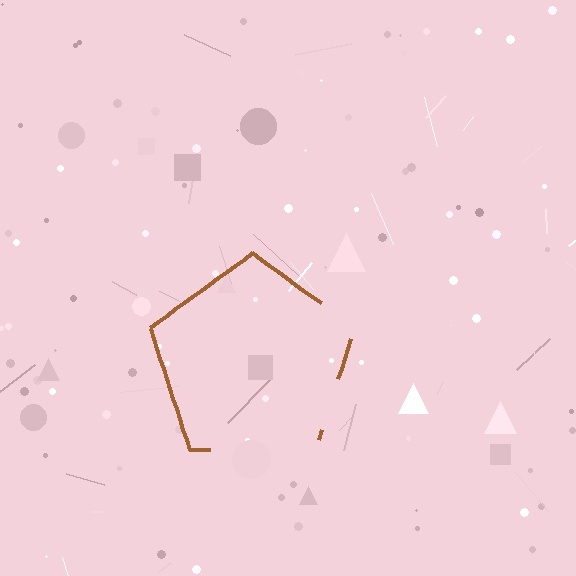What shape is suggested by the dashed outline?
The dashed outline suggests a pentagon.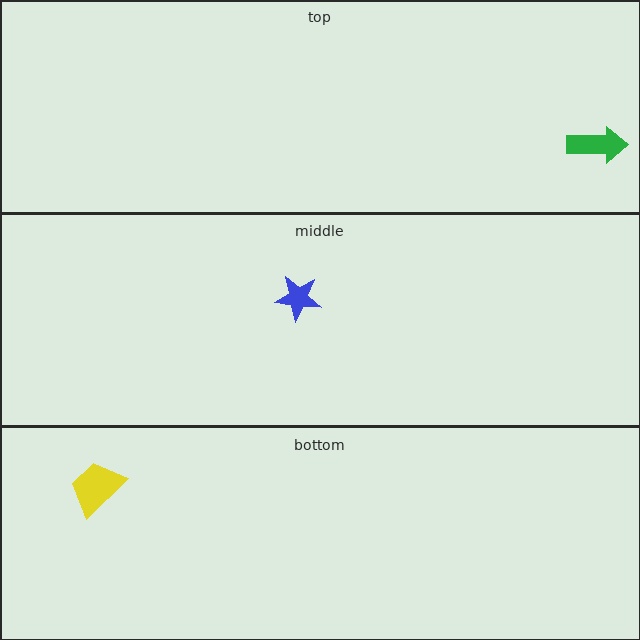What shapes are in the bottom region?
The yellow trapezoid.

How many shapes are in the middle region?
1.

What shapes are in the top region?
The green arrow.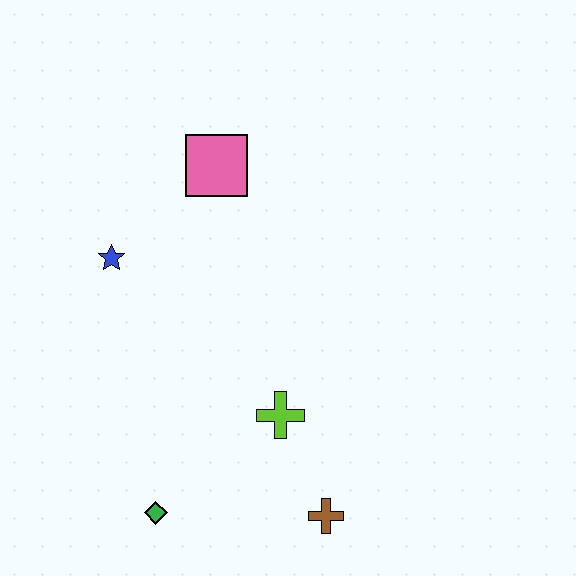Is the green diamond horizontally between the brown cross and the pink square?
No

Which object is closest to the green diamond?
The lime cross is closest to the green diamond.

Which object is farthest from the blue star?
The brown cross is farthest from the blue star.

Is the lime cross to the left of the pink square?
No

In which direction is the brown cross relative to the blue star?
The brown cross is below the blue star.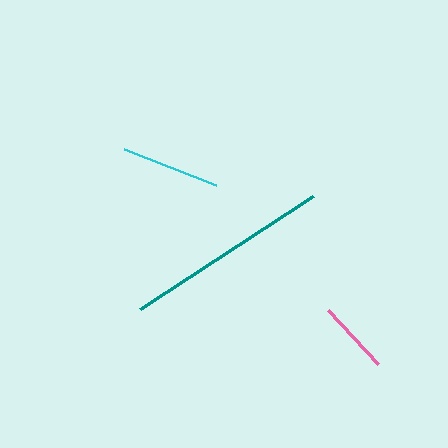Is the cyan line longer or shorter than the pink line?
The cyan line is longer than the pink line.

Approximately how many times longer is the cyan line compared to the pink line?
The cyan line is approximately 1.3 times the length of the pink line.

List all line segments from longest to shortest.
From longest to shortest: teal, cyan, pink.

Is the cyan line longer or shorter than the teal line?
The teal line is longer than the cyan line.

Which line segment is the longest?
The teal line is the longest at approximately 207 pixels.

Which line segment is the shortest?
The pink line is the shortest at approximately 74 pixels.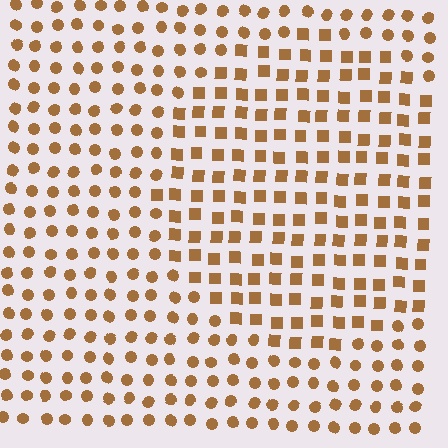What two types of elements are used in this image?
The image uses squares inside the circle region and circles outside it.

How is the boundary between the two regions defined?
The boundary is defined by a change in element shape: squares inside vs. circles outside. All elements share the same color and spacing.